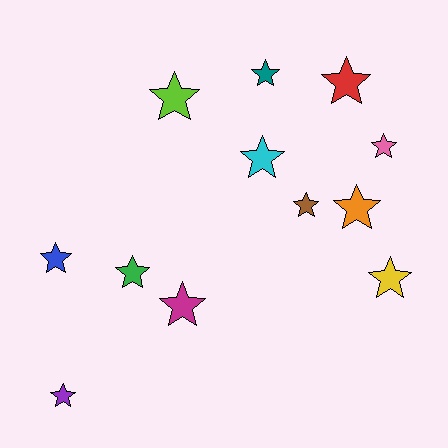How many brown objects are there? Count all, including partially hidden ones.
There is 1 brown object.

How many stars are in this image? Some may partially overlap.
There are 12 stars.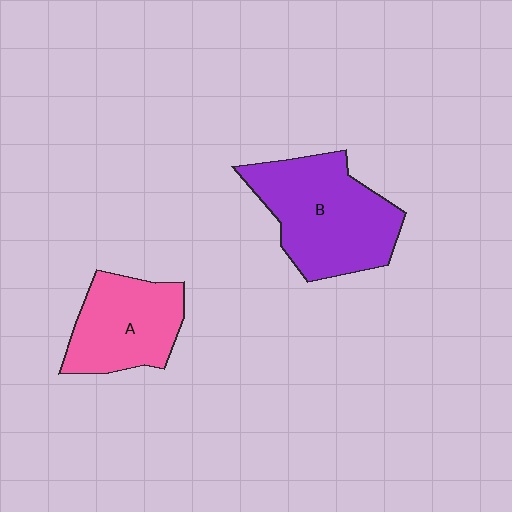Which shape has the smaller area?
Shape A (pink).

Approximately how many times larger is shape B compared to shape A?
Approximately 1.4 times.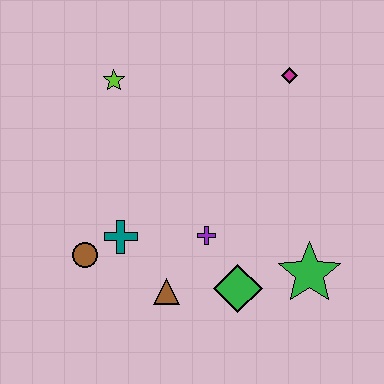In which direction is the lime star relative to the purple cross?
The lime star is above the purple cross.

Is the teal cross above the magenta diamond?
No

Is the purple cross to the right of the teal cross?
Yes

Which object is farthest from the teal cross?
The magenta diamond is farthest from the teal cross.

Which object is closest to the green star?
The green diamond is closest to the green star.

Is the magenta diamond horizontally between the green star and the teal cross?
Yes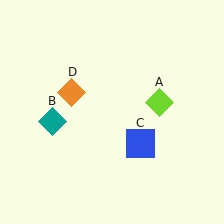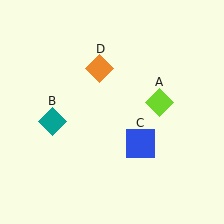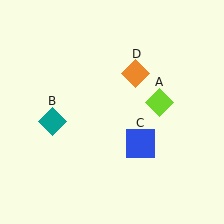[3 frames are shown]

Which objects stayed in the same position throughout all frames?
Lime diamond (object A) and teal diamond (object B) and blue square (object C) remained stationary.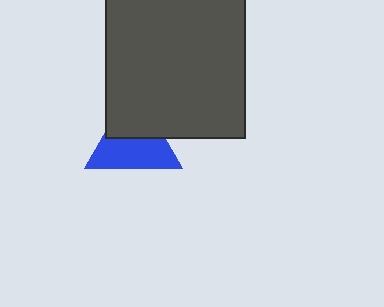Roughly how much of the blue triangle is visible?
About half of it is visible (roughly 58%).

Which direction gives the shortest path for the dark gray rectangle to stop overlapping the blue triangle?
Moving up gives the shortest separation.